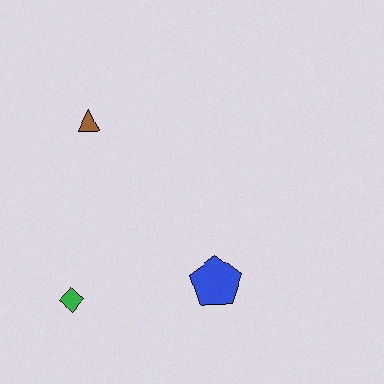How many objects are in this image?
There are 3 objects.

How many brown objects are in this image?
There is 1 brown object.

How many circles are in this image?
There are no circles.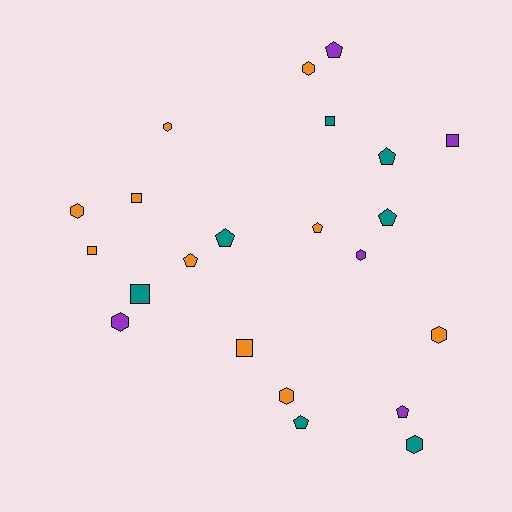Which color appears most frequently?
Orange, with 10 objects.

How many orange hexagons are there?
There are 5 orange hexagons.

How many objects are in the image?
There are 22 objects.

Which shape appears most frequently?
Pentagon, with 8 objects.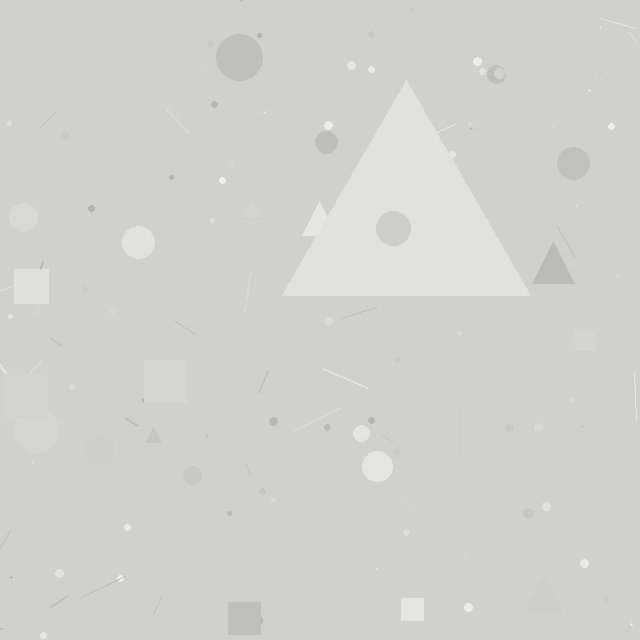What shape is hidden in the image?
A triangle is hidden in the image.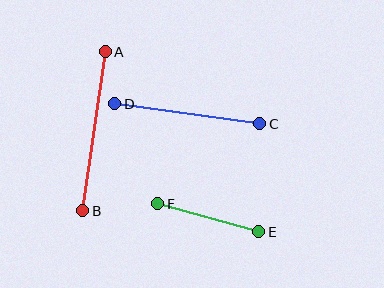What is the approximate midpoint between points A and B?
The midpoint is at approximately (94, 131) pixels.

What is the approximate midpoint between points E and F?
The midpoint is at approximately (208, 218) pixels.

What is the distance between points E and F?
The distance is approximately 105 pixels.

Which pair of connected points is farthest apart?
Points A and B are farthest apart.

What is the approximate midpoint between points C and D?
The midpoint is at approximately (187, 114) pixels.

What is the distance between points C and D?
The distance is approximately 146 pixels.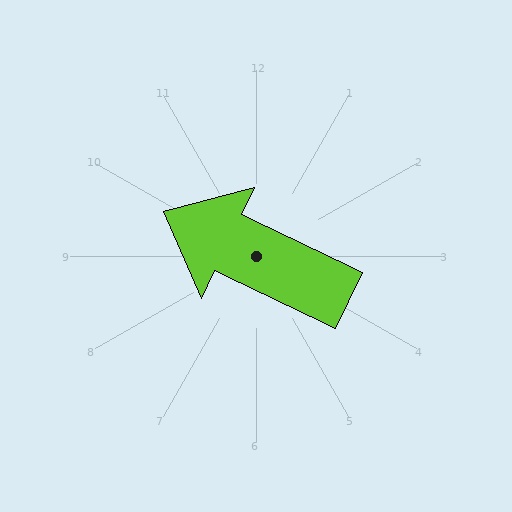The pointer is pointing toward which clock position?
Roughly 10 o'clock.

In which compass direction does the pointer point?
Northwest.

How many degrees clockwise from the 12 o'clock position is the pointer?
Approximately 295 degrees.